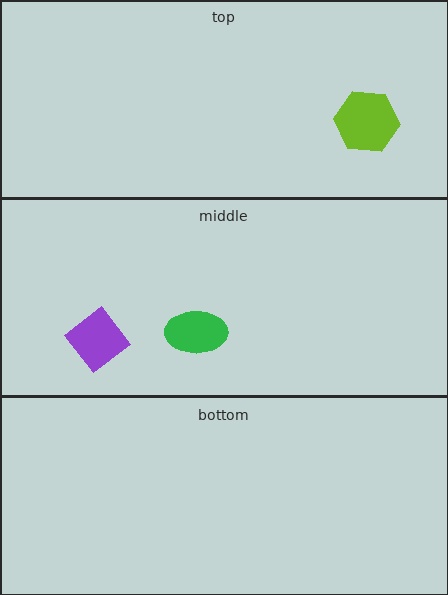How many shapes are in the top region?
1.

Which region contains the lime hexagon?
The top region.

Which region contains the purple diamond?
The middle region.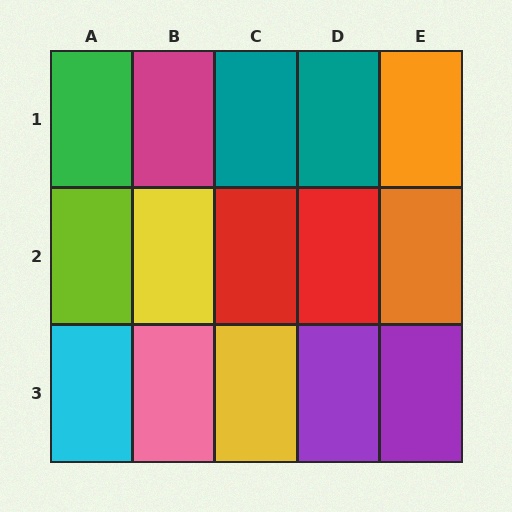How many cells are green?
1 cell is green.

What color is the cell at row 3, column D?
Purple.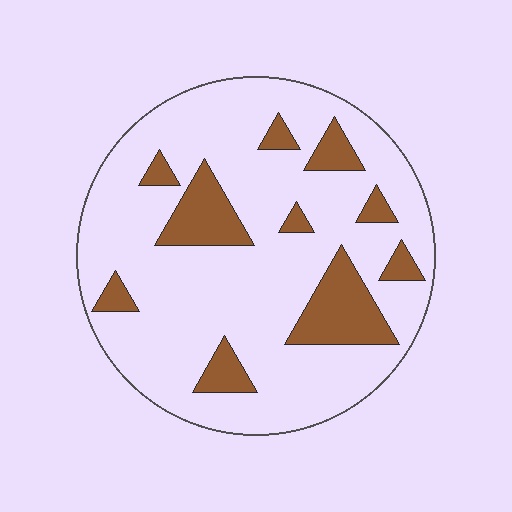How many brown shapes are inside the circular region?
10.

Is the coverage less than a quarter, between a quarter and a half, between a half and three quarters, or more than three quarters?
Less than a quarter.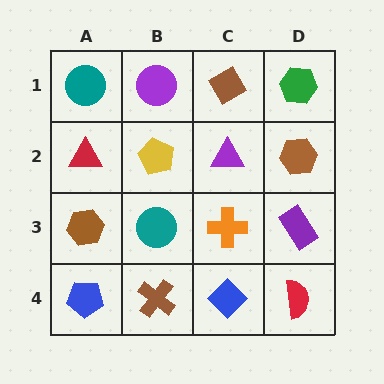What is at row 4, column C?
A blue diamond.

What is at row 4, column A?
A blue pentagon.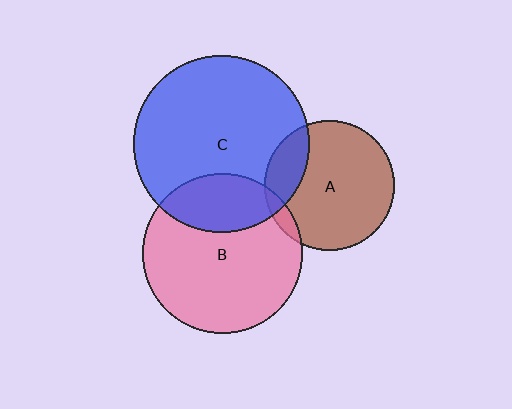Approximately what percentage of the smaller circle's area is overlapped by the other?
Approximately 20%.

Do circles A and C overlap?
Yes.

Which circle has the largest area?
Circle C (blue).